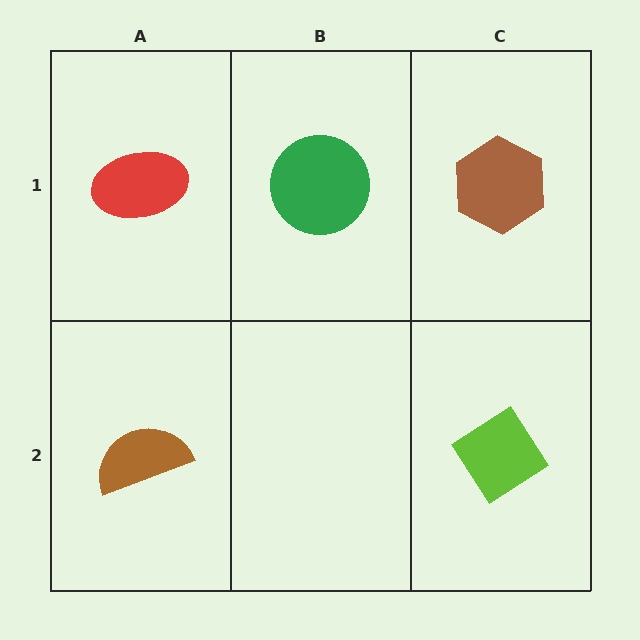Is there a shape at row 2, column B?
No, that cell is empty.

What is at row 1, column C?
A brown hexagon.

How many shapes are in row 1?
3 shapes.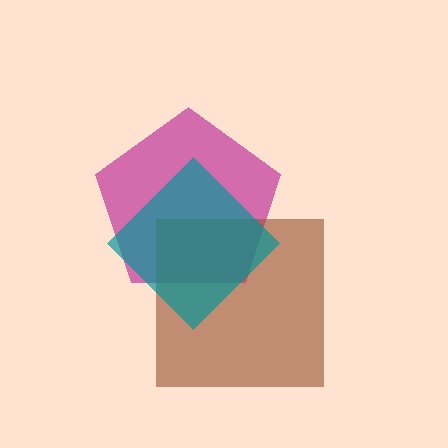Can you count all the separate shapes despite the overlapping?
Yes, there are 3 separate shapes.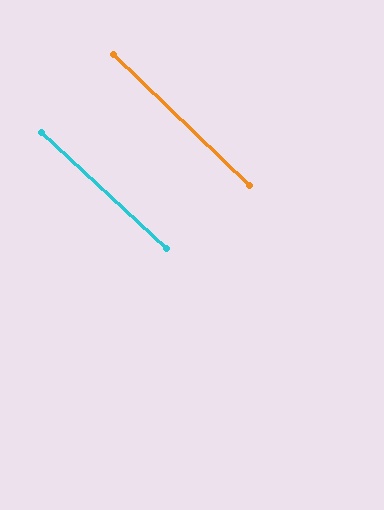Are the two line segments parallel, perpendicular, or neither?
Parallel — their directions differ by only 1.1°.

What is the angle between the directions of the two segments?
Approximately 1 degree.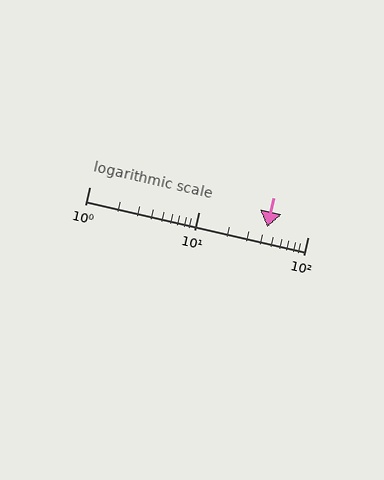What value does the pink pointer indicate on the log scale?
The pointer indicates approximately 43.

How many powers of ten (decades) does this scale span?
The scale spans 2 decades, from 1 to 100.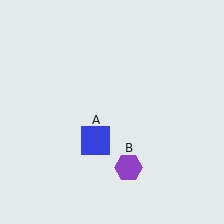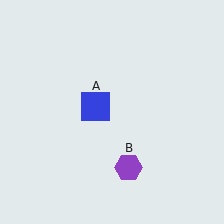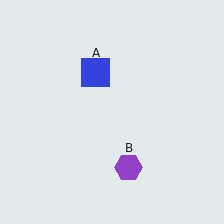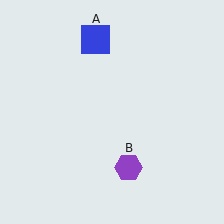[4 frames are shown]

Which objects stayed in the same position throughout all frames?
Purple hexagon (object B) remained stationary.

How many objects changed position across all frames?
1 object changed position: blue square (object A).